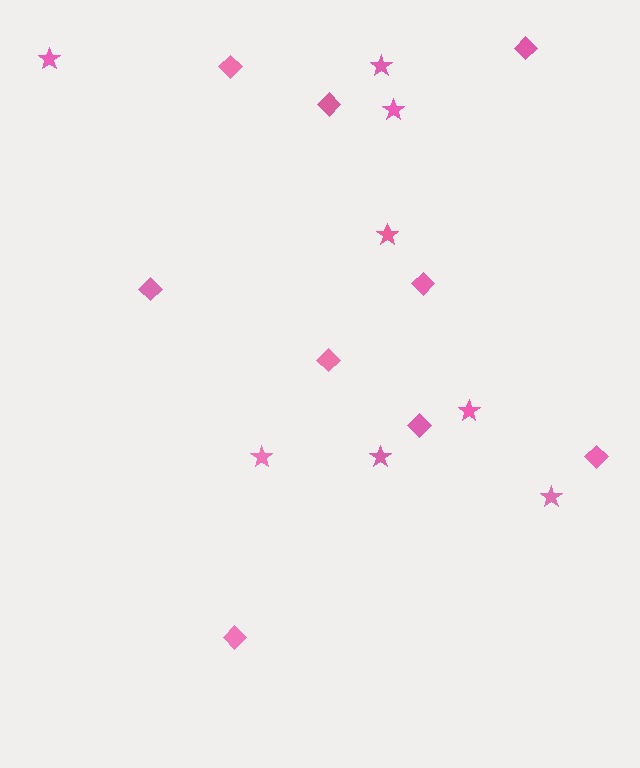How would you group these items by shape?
There are 2 groups: one group of stars (8) and one group of diamonds (9).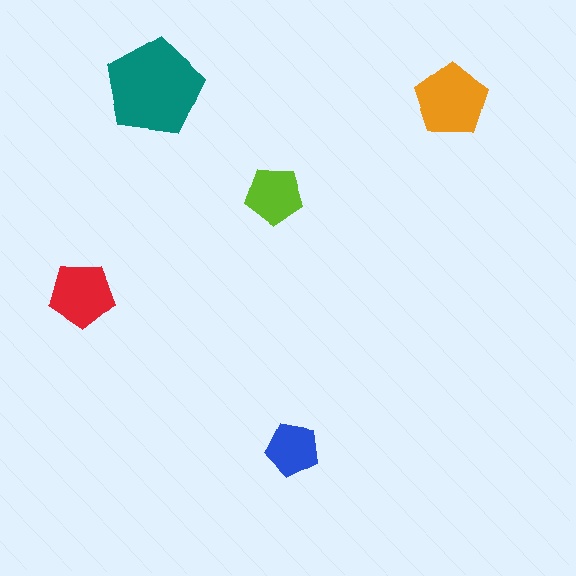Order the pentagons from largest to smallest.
the teal one, the orange one, the red one, the lime one, the blue one.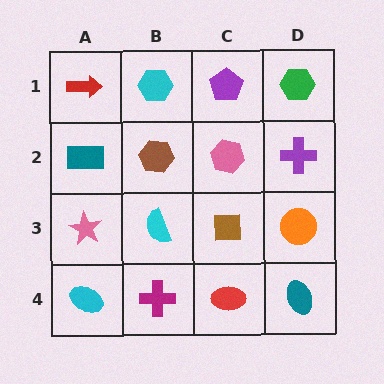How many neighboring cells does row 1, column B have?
3.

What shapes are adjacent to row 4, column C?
A brown square (row 3, column C), a magenta cross (row 4, column B), a teal ellipse (row 4, column D).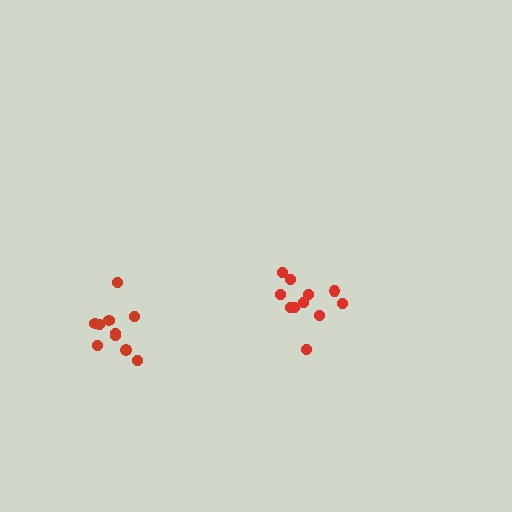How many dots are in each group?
Group 1: 10 dots, Group 2: 11 dots (21 total).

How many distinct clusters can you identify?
There are 2 distinct clusters.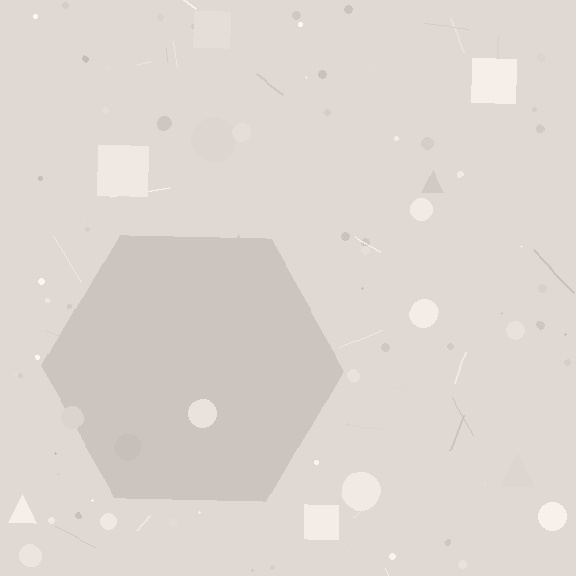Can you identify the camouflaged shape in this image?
The camouflaged shape is a hexagon.